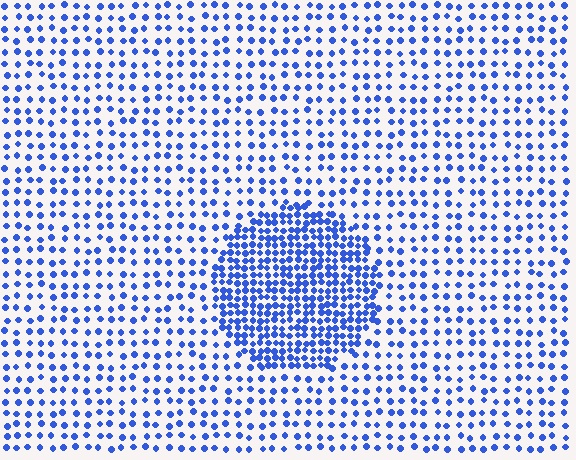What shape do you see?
I see a circle.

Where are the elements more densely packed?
The elements are more densely packed inside the circle boundary.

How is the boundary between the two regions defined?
The boundary is defined by a change in element density (approximately 2.4x ratio). All elements are the same color, size, and shape.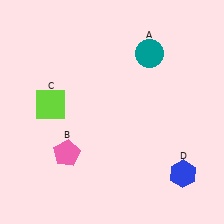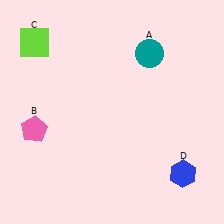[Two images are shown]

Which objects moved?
The objects that moved are: the pink pentagon (B), the lime square (C).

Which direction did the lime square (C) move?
The lime square (C) moved up.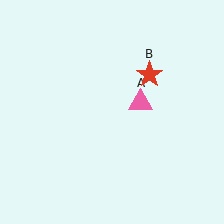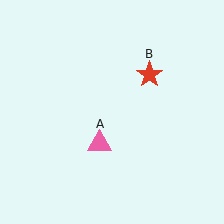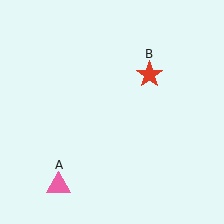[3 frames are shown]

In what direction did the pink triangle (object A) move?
The pink triangle (object A) moved down and to the left.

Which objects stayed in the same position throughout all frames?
Red star (object B) remained stationary.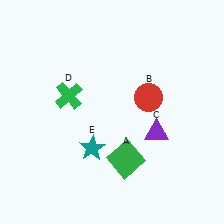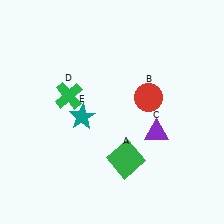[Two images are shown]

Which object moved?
The teal star (E) moved up.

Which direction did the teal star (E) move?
The teal star (E) moved up.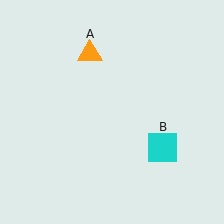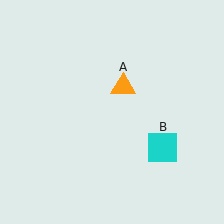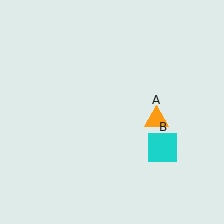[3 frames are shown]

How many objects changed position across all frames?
1 object changed position: orange triangle (object A).